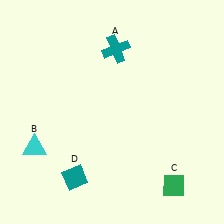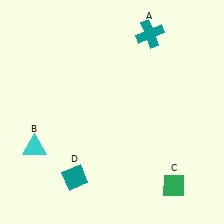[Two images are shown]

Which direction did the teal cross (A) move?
The teal cross (A) moved right.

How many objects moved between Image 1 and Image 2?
1 object moved between the two images.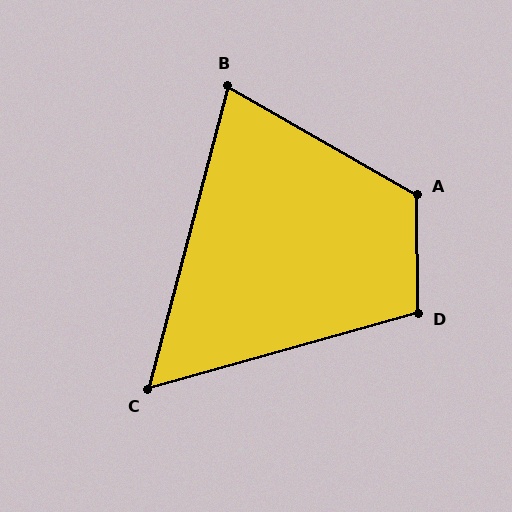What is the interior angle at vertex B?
Approximately 75 degrees (acute).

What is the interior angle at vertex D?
Approximately 105 degrees (obtuse).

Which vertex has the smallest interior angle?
C, at approximately 59 degrees.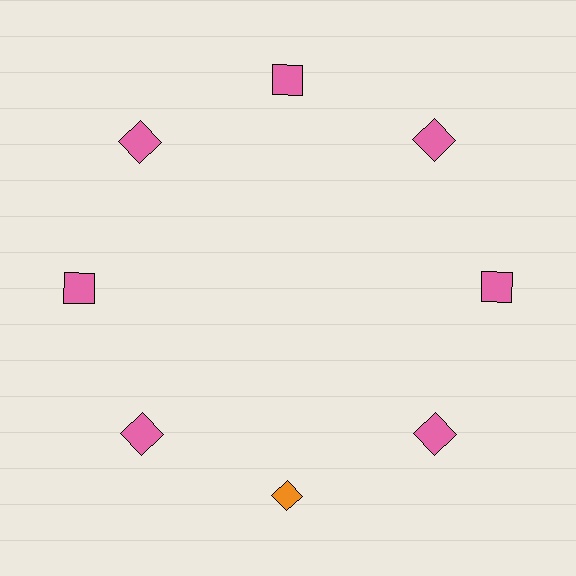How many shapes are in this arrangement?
There are 8 shapes arranged in a ring pattern.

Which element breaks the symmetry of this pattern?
The orange diamond at roughly the 6 o'clock position breaks the symmetry. All other shapes are pink squares.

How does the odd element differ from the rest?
It differs in both color (orange instead of pink) and shape (diamond instead of square).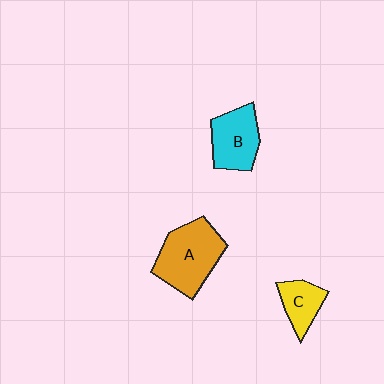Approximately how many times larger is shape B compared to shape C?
Approximately 1.5 times.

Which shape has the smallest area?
Shape C (yellow).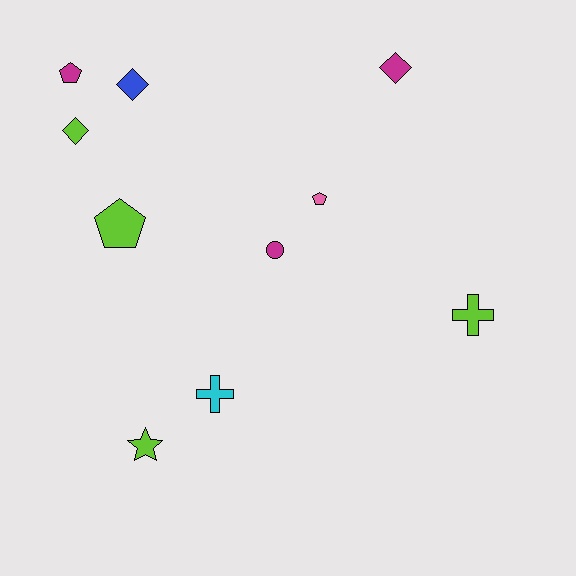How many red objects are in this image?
There are no red objects.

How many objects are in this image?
There are 10 objects.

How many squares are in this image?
There are no squares.